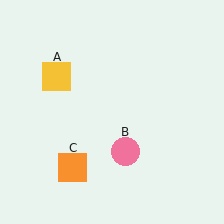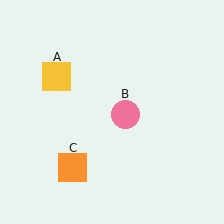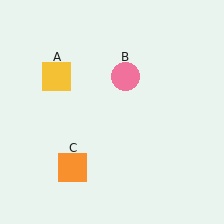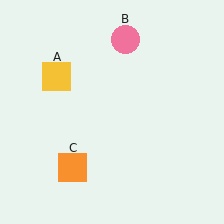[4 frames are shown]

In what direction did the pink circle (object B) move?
The pink circle (object B) moved up.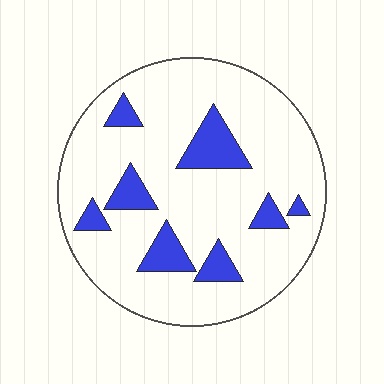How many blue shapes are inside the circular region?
8.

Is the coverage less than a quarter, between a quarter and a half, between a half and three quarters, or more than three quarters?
Less than a quarter.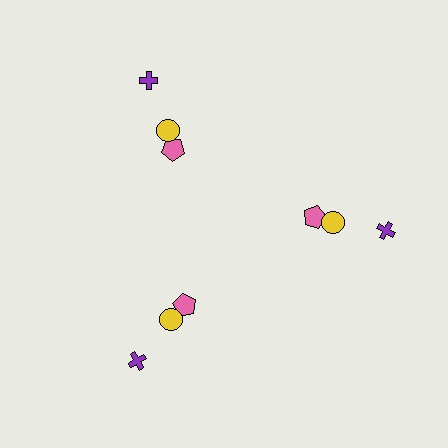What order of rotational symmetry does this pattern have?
This pattern has 3-fold rotational symmetry.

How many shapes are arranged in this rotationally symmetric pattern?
There are 9 shapes, arranged in 3 groups of 3.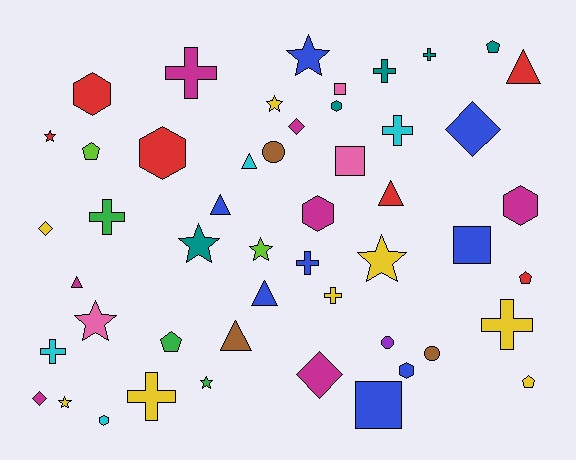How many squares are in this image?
There are 4 squares.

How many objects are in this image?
There are 50 objects.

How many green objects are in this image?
There are 3 green objects.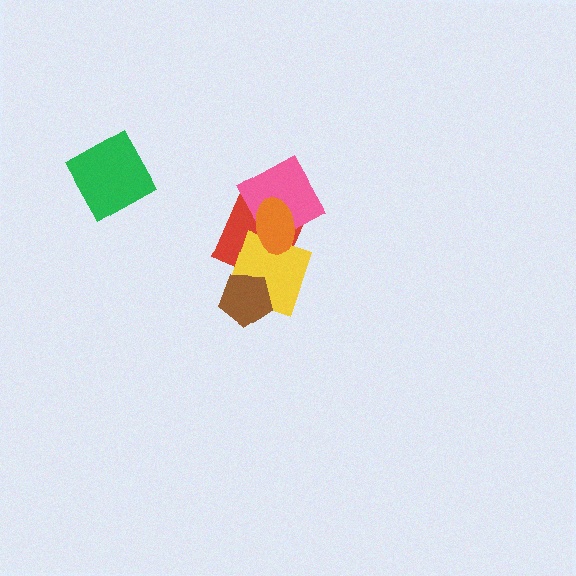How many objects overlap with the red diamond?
4 objects overlap with the red diamond.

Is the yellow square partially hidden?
Yes, it is partially covered by another shape.